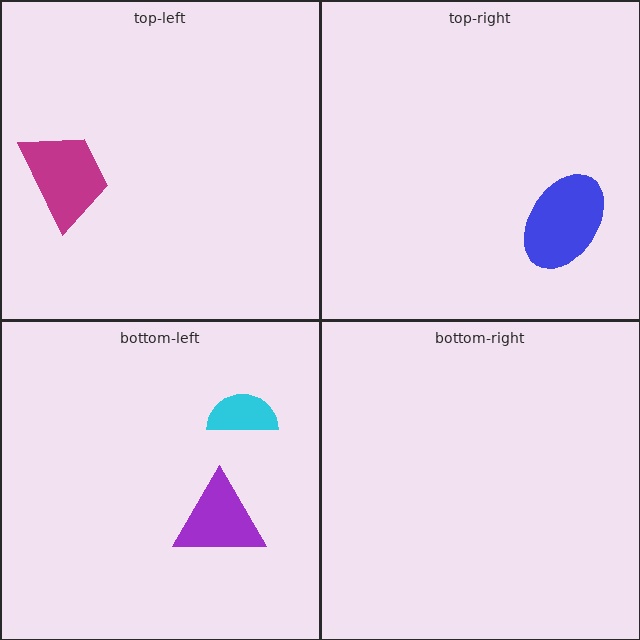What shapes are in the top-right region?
The blue ellipse.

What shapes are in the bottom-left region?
The cyan semicircle, the purple triangle.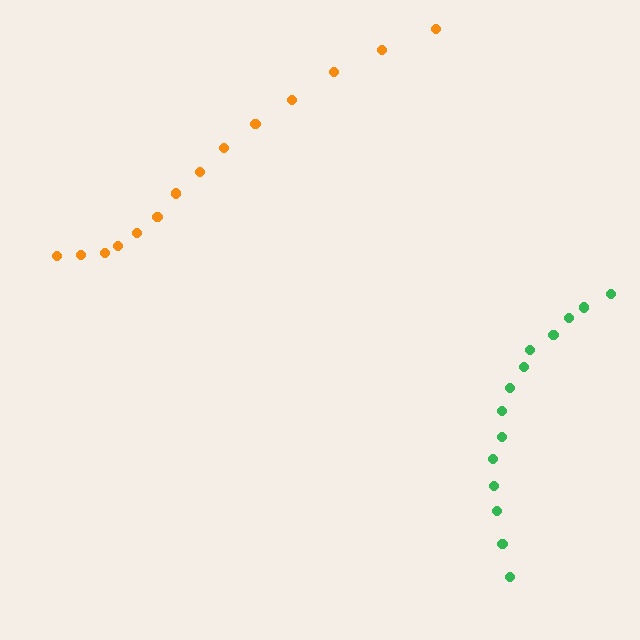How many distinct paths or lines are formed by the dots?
There are 2 distinct paths.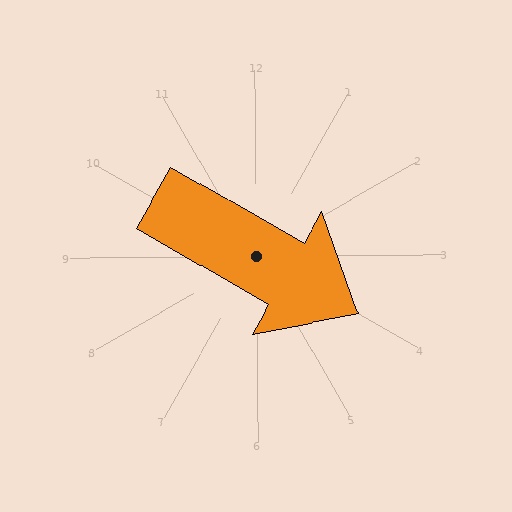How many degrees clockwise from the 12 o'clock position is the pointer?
Approximately 120 degrees.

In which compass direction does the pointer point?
Southeast.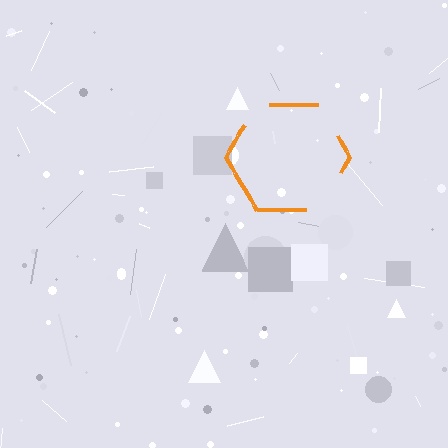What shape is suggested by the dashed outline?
The dashed outline suggests a hexagon.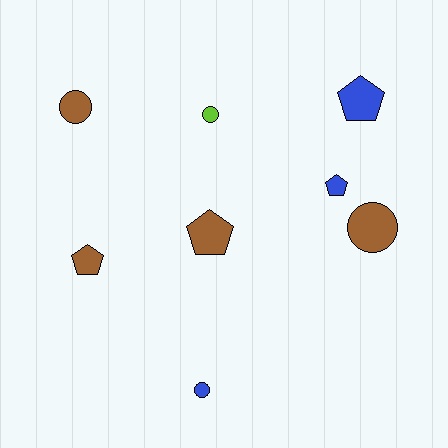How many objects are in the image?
There are 8 objects.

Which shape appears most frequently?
Circle, with 4 objects.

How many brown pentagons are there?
There are 2 brown pentagons.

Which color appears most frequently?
Brown, with 4 objects.